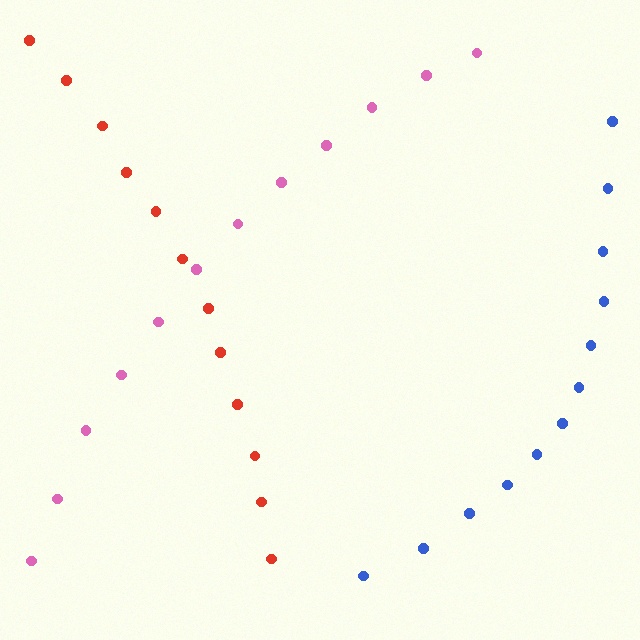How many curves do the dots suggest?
There are 3 distinct paths.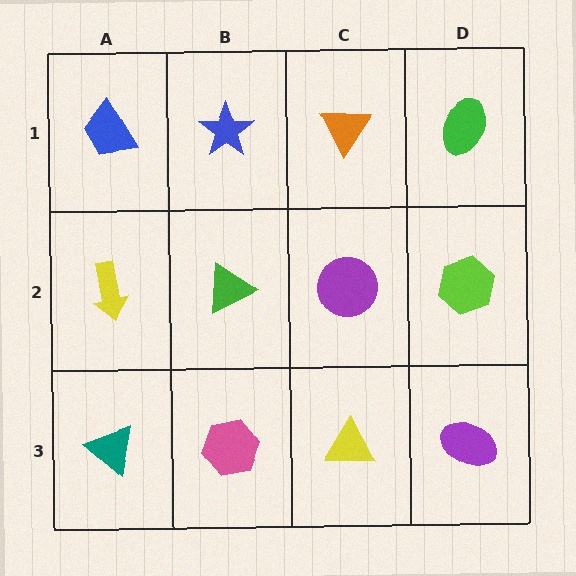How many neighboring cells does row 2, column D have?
3.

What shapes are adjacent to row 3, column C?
A purple circle (row 2, column C), a pink hexagon (row 3, column B), a purple ellipse (row 3, column D).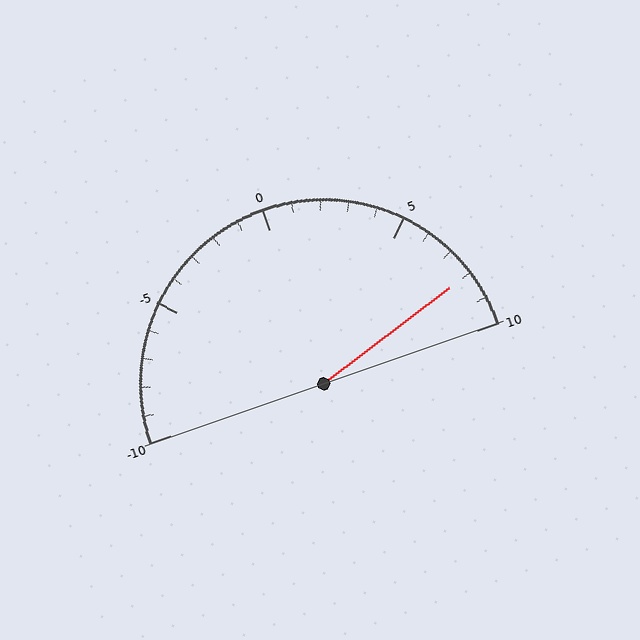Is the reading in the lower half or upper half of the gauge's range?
The reading is in the upper half of the range (-10 to 10).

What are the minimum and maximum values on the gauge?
The gauge ranges from -10 to 10.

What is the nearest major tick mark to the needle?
The nearest major tick mark is 10.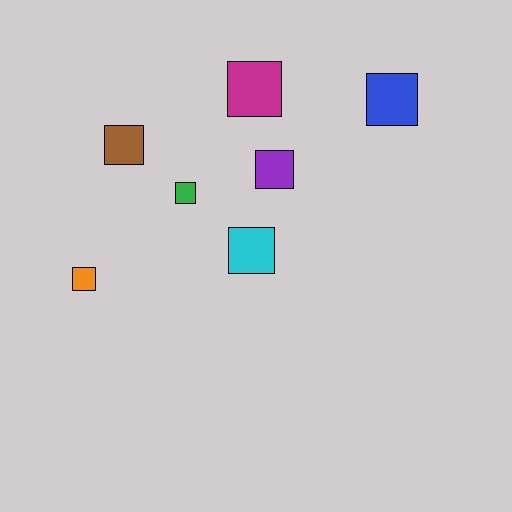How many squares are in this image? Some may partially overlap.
There are 7 squares.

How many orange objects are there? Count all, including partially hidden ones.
There is 1 orange object.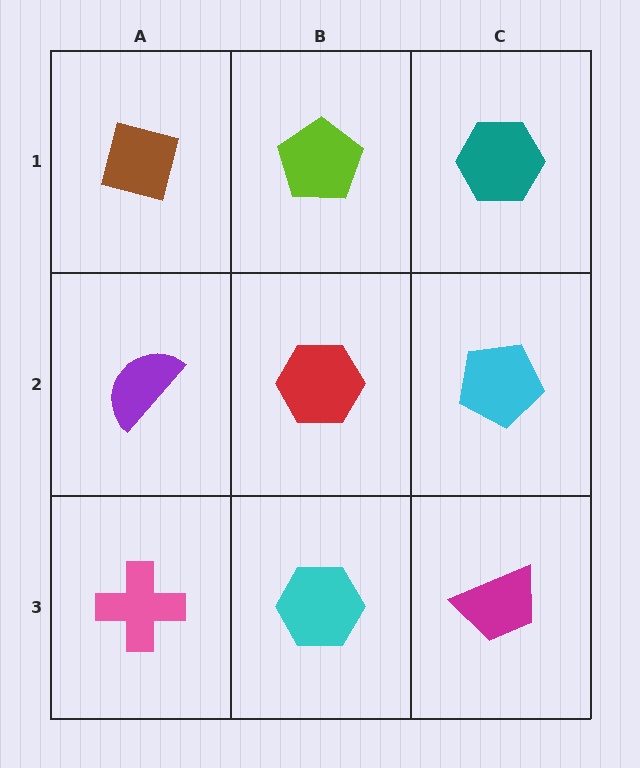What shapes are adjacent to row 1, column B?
A red hexagon (row 2, column B), a brown square (row 1, column A), a teal hexagon (row 1, column C).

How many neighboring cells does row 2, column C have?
3.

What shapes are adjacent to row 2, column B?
A lime pentagon (row 1, column B), a cyan hexagon (row 3, column B), a purple semicircle (row 2, column A), a cyan pentagon (row 2, column C).